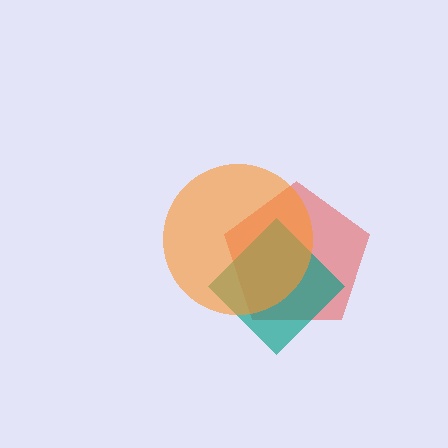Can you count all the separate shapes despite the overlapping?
Yes, there are 3 separate shapes.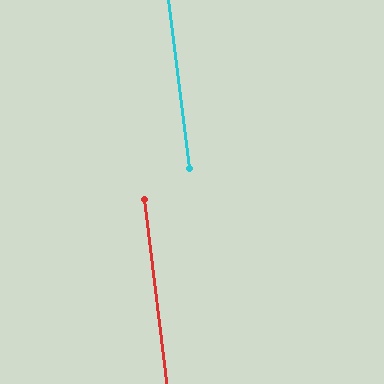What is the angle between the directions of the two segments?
Approximately 0 degrees.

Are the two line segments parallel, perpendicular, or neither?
Parallel — their directions differ by only 0.1°.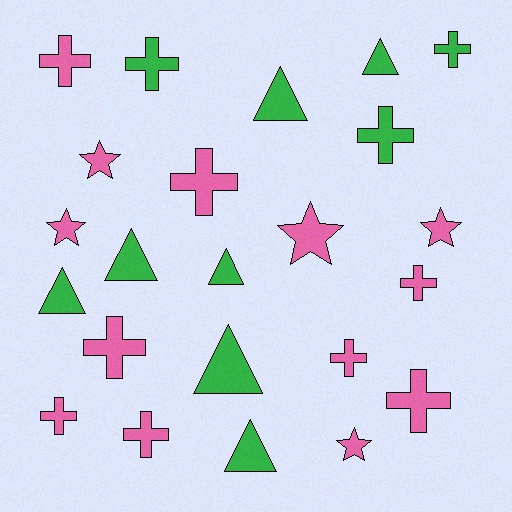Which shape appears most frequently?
Cross, with 11 objects.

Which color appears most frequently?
Pink, with 13 objects.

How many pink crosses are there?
There are 8 pink crosses.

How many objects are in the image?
There are 23 objects.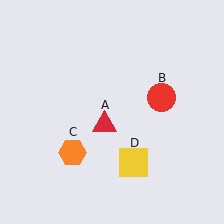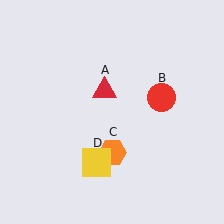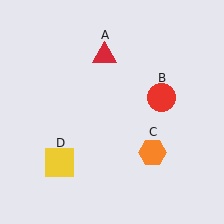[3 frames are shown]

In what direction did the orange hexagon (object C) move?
The orange hexagon (object C) moved right.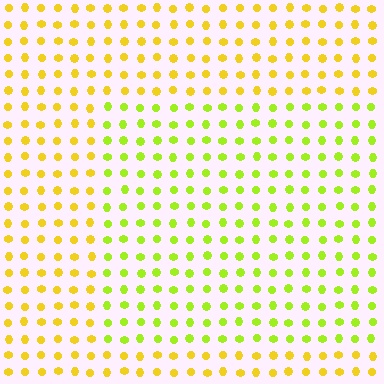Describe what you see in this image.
The image is filled with small yellow elements in a uniform arrangement. A rectangle-shaped region is visible where the elements are tinted to a slightly different hue, forming a subtle color boundary.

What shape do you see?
I see a rectangle.